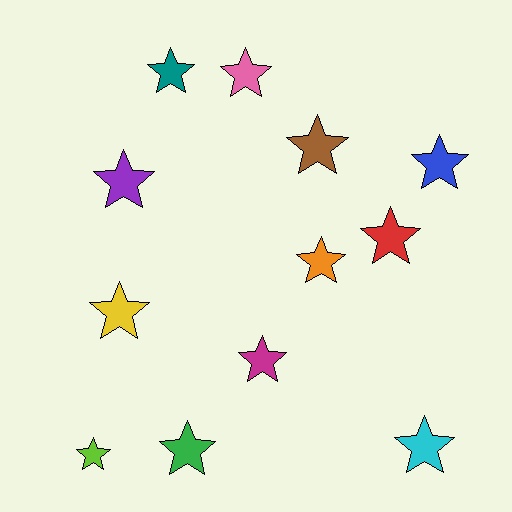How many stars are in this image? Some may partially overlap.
There are 12 stars.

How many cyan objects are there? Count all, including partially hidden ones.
There is 1 cyan object.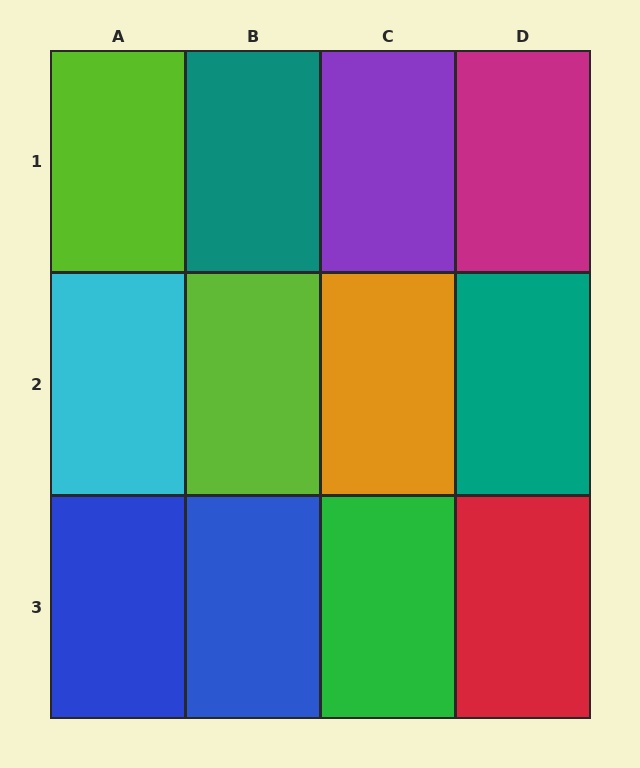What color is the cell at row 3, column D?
Red.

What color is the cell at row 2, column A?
Cyan.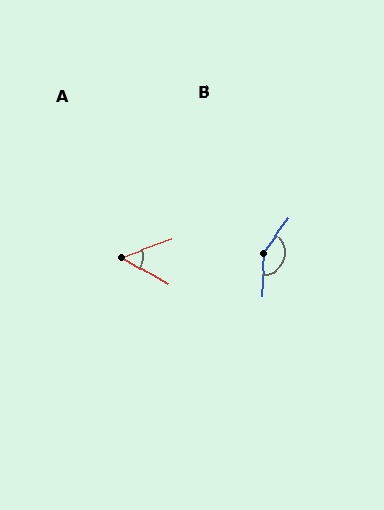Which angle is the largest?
B, at approximately 146 degrees.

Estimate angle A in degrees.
Approximately 51 degrees.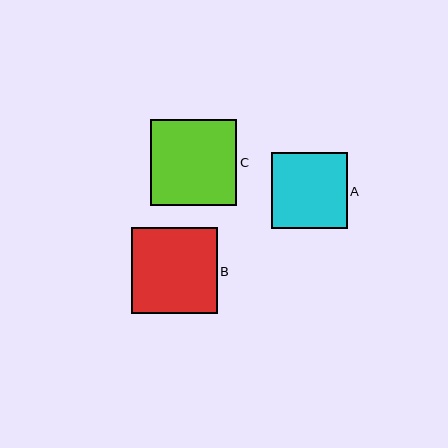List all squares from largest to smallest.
From largest to smallest: C, B, A.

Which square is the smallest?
Square A is the smallest with a size of approximately 76 pixels.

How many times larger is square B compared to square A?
Square B is approximately 1.1 times the size of square A.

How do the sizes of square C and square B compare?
Square C and square B are approximately the same size.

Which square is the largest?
Square C is the largest with a size of approximately 86 pixels.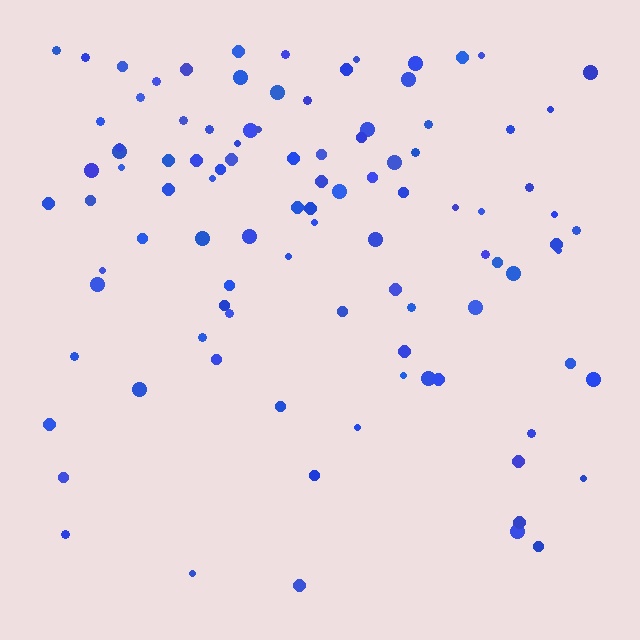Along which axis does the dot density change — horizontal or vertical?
Vertical.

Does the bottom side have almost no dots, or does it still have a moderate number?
Still a moderate number, just noticeably fewer than the top.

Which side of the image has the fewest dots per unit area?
The bottom.